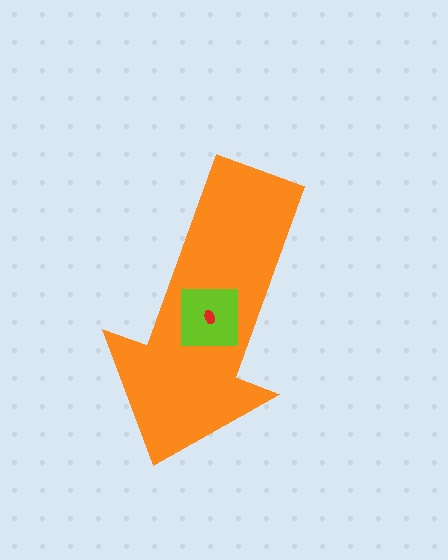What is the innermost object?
The red ellipse.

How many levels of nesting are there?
3.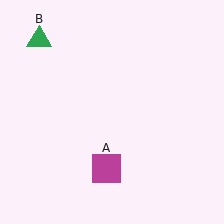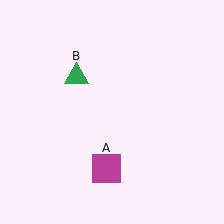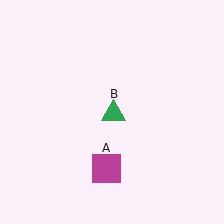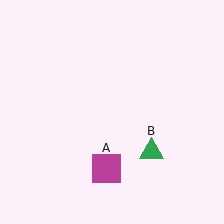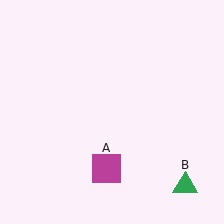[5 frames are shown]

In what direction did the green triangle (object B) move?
The green triangle (object B) moved down and to the right.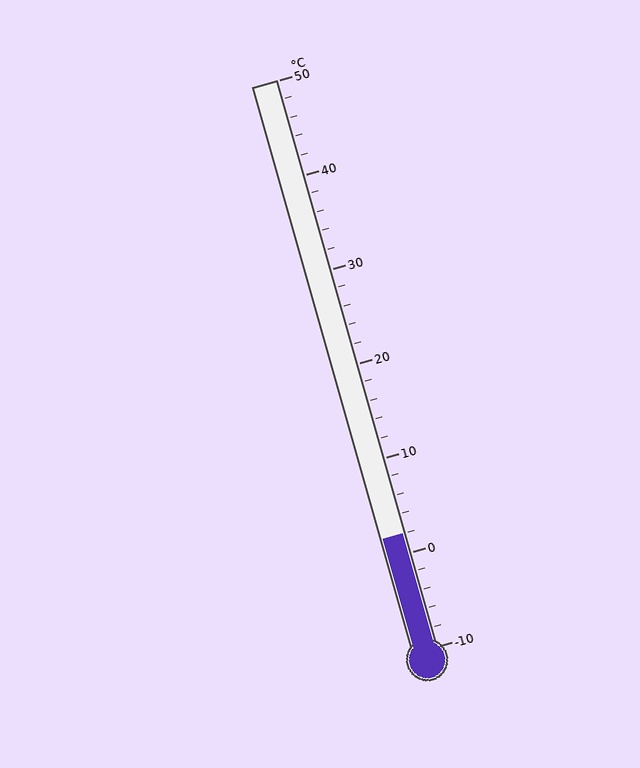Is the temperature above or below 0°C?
The temperature is above 0°C.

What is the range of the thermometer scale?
The thermometer scale ranges from -10°C to 50°C.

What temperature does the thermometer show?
The thermometer shows approximately 2°C.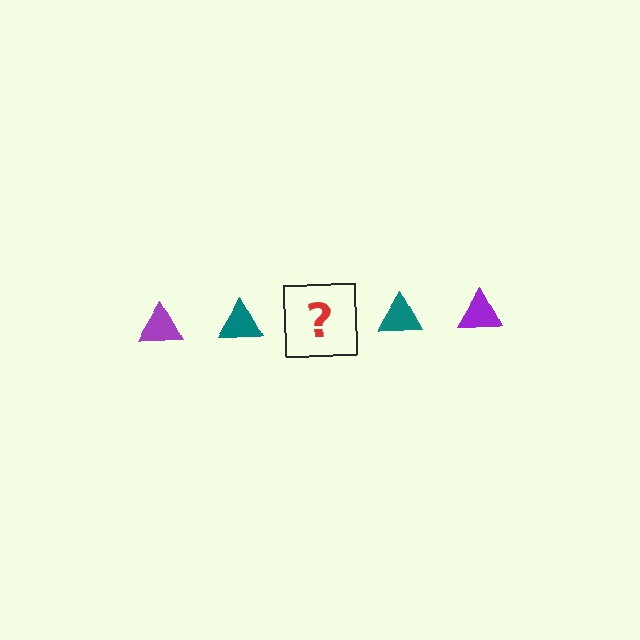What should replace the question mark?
The question mark should be replaced with a purple triangle.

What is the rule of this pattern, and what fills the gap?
The rule is that the pattern cycles through purple, teal triangles. The gap should be filled with a purple triangle.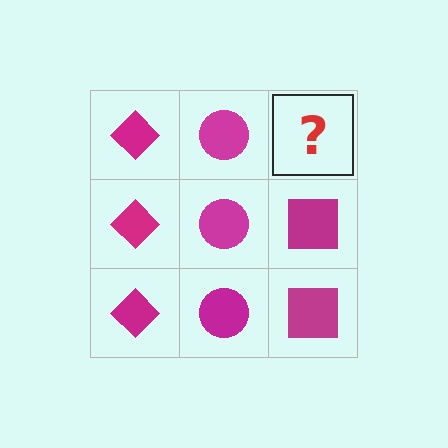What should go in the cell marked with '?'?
The missing cell should contain a magenta square.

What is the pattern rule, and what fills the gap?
The rule is that each column has a consistent shape. The gap should be filled with a magenta square.